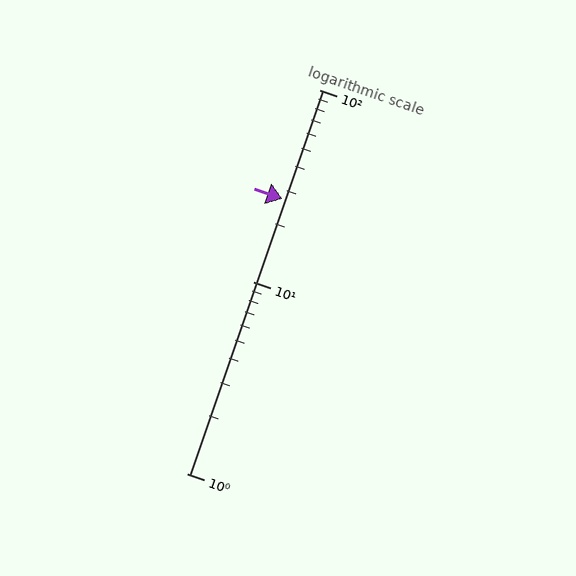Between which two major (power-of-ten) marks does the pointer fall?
The pointer is between 10 and 100.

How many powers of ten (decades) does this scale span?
The scale spans 2 decades, from 1 to 100.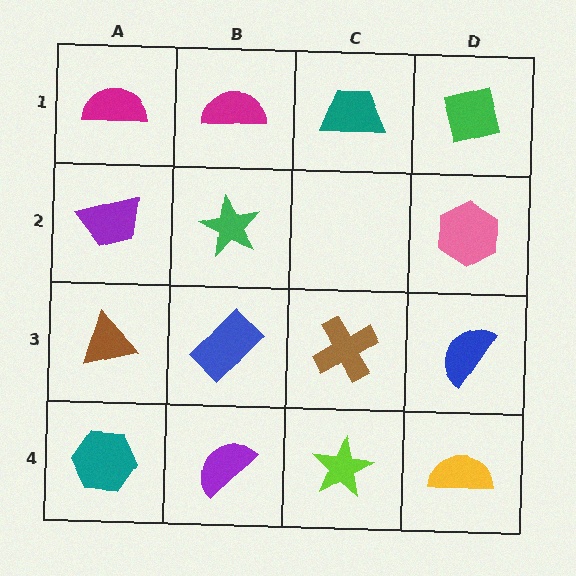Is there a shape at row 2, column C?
No, that cell is empty.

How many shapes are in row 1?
4 shapes.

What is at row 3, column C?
A brown cross.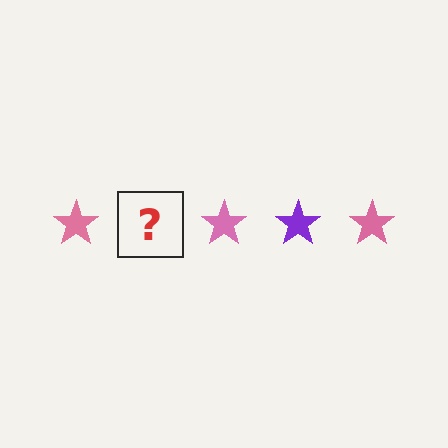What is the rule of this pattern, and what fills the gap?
The rule is that the pattern cycles through pink, purple stars. The gap should be filled with a purple star.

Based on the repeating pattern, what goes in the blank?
The blank should be a purple star.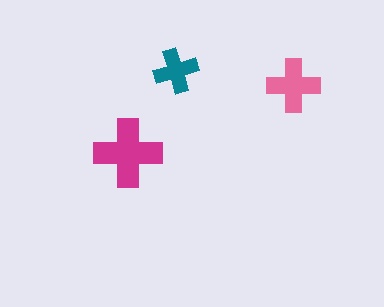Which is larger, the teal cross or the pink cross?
The pink one.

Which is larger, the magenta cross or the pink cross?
The magenta one.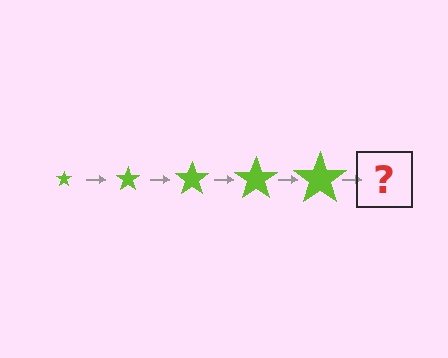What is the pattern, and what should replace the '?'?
The pattern is that the star gets progressively larger each step. The '?' should be a lime star, larger than the previous one.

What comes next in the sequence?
The next element should be a lime star, larger than the previous one.